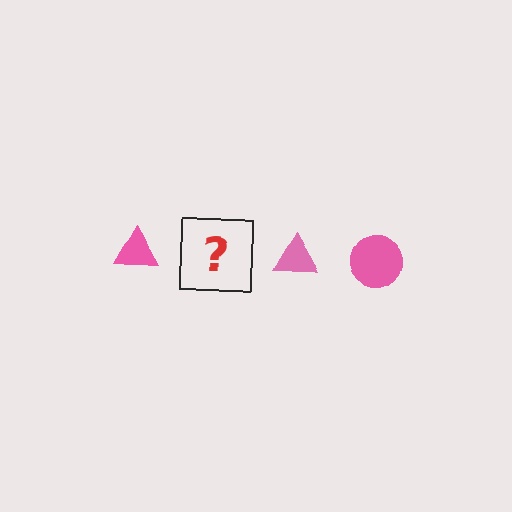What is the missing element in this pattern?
The missing element is a pink circle.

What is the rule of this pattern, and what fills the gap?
The rule is that the pattern cycles through triangle, circle shapes in pink. The gap should be filled with a pink circle.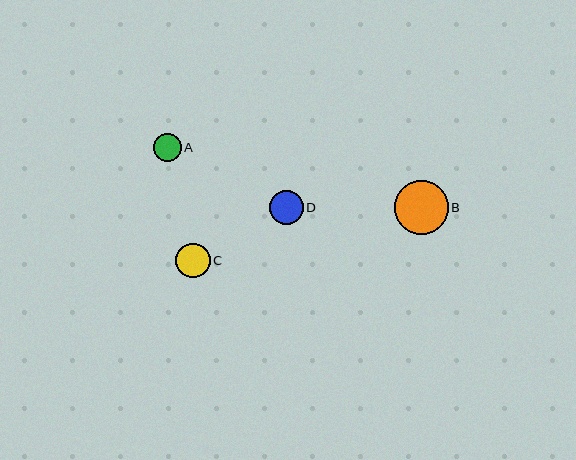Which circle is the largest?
Circle B is the largest with a size of approximately 54 pixels.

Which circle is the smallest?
Circle A is the smallest with a size of approximately 28 pixels.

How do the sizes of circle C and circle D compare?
Circle C and circle D are approximately the same size.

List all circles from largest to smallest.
From largest to smallest: B, C, D, A.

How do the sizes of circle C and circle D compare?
Circle C and circle D are approximately the same size.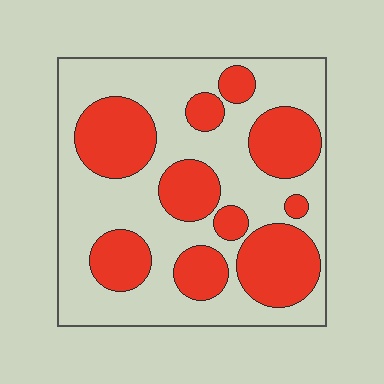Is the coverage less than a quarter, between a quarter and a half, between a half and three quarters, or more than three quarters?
Between a quarter and a half.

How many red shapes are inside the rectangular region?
10.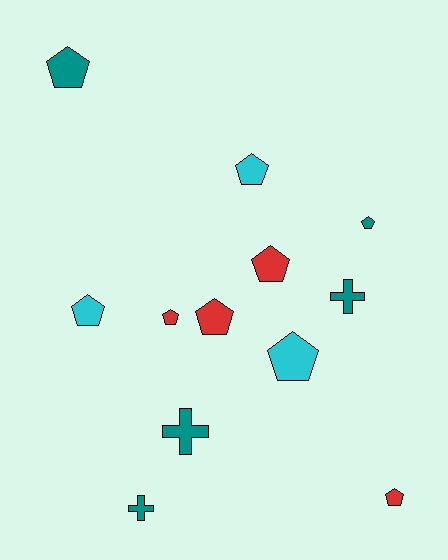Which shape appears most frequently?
Pentagon, with 9 objects.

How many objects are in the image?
There are 12 objects.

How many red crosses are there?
There are no red crosses.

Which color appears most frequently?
Teal, with 5 objects.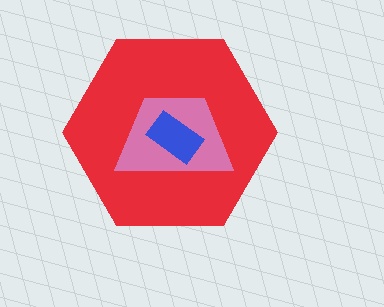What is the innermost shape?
The blue rectangle.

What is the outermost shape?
The red hexagon.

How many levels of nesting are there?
3.